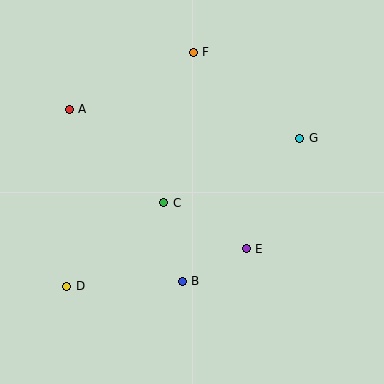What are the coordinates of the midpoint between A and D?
The midpoint between A and D is at (68, 198).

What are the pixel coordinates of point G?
Point G is at (300, 138).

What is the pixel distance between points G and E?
The distance between G and E is 123 pixels.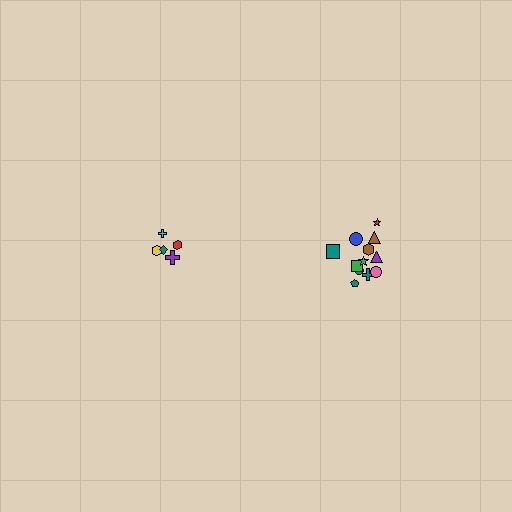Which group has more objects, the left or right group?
The right group.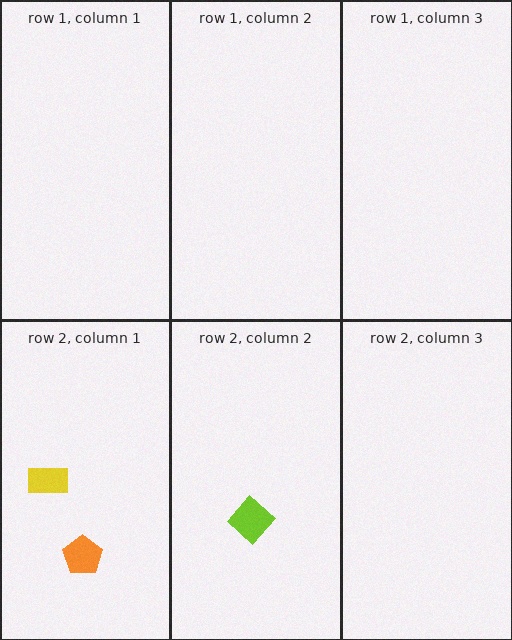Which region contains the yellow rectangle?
The row 2, column 1 region.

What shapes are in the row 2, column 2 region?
The lime diamond.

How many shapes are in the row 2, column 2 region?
1.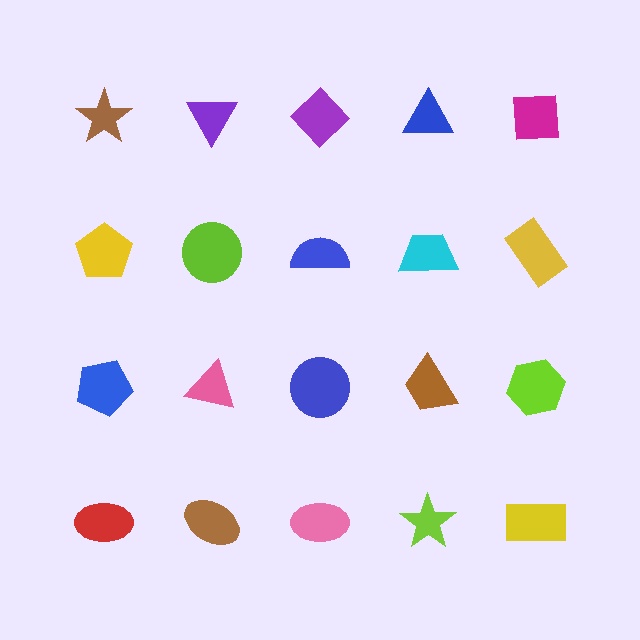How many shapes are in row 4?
5 shapes.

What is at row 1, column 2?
A purple triangle.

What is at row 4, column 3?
A pink ellipse.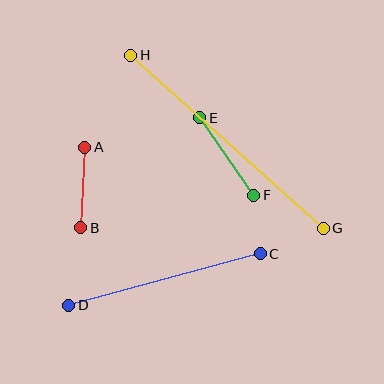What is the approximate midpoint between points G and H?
The midpoint is at approximately (227, 142) pixels.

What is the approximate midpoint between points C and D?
The midpoint is at approximately (165, 279) pixels.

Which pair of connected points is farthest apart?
Points G and H are farthest apart.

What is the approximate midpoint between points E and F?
The midpoint is at approximately (227, 157) pixels.